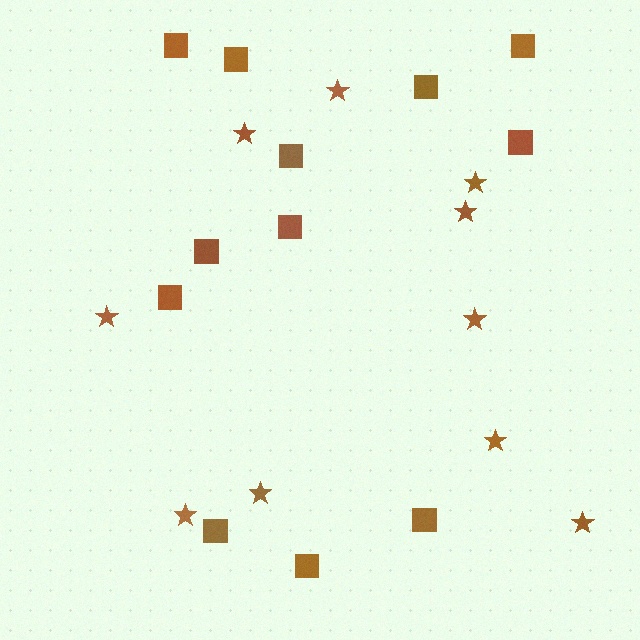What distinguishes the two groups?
There are 2 groups: one group of stars (10) and one group of squares (12).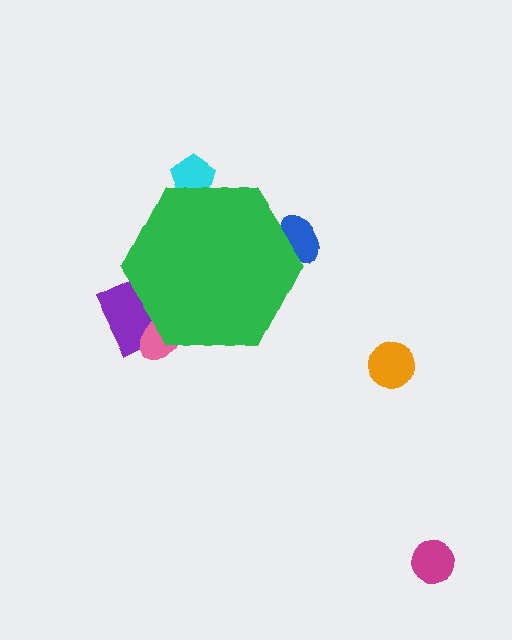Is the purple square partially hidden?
Yes, the purple square is partially hidden behind the green hexagon.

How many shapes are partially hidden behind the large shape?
4 shapes are partially hidden.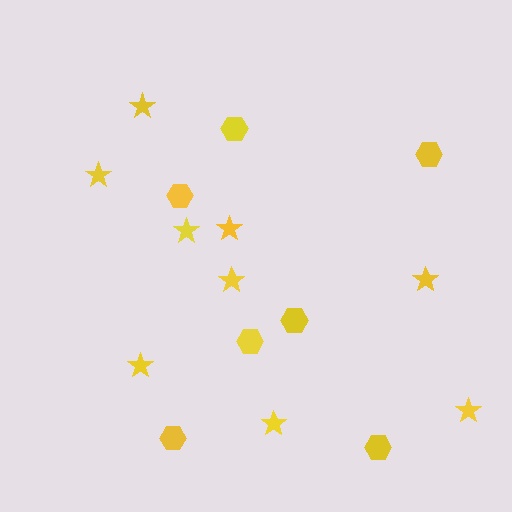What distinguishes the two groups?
There are 2 groups: one group of hexagons (7) and one group of stars (9).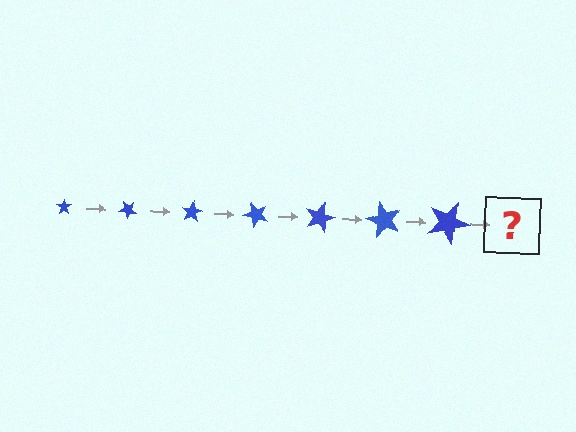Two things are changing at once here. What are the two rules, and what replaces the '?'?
The two rules are that the star grows larger each step and it rotates 40 degrees each step. The '?' should be a star, larger than the previous one and rotated 280 degrees from the start.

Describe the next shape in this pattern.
It should be a star, larger than the previous one and rotated 280 degrees from the start.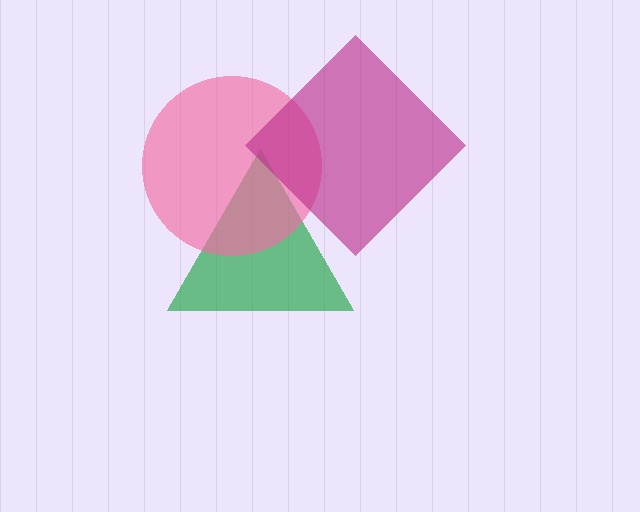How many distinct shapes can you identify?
There are 3 distinct shapes: a green triangle, a pink circle, a magenta diamond.